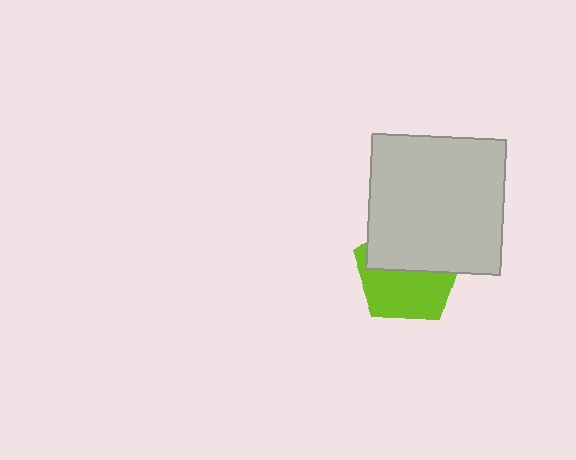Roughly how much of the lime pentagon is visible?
About half of it is visible (roughly 52%).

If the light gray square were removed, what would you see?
You would see the complete lime pentagon.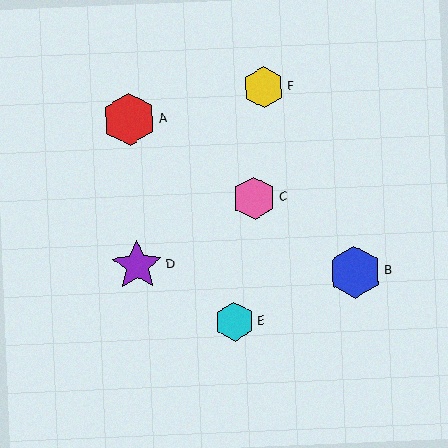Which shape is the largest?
The red hexagon (labeled A) is the largest.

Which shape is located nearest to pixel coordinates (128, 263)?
The purple star (labeled D) at (137, 266) is nearest to that location.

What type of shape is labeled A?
Shape A is a red hexagon.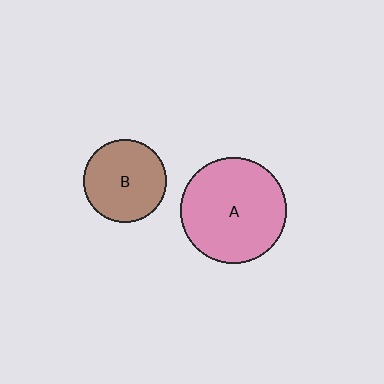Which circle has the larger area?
Circle A (pink).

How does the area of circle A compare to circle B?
Approximately 1.6 times.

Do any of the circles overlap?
No, none of the circles overlap.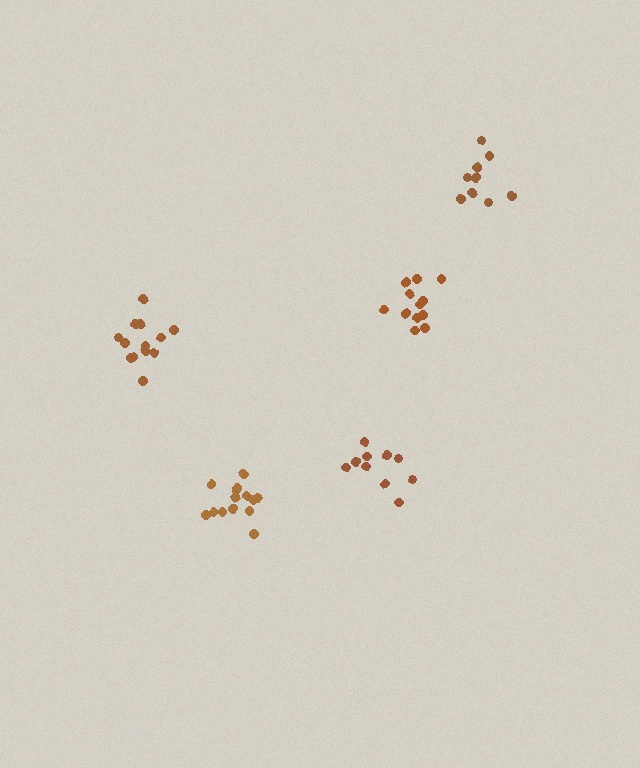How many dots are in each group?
Group 1: 14 dots, Group 2: 9 dots, Group 3: 12 dots, Group 4: 13 dots, Group 5: 10 dots (58 total).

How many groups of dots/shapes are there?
There are 5 groups.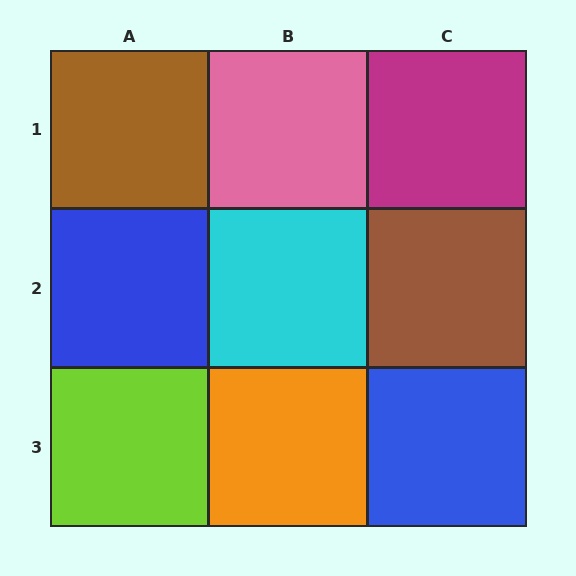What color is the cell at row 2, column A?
Blue.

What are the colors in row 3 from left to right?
Lime, orange, blue.